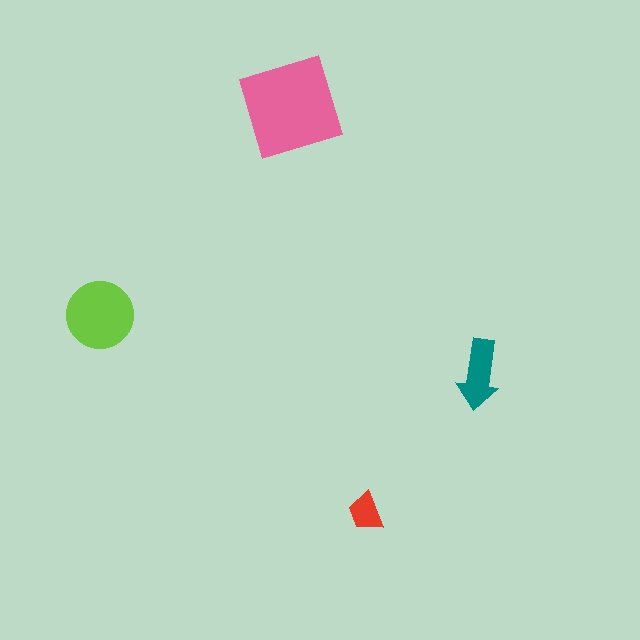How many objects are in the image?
There are 4 objects in the image.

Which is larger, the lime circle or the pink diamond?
The pink diamond.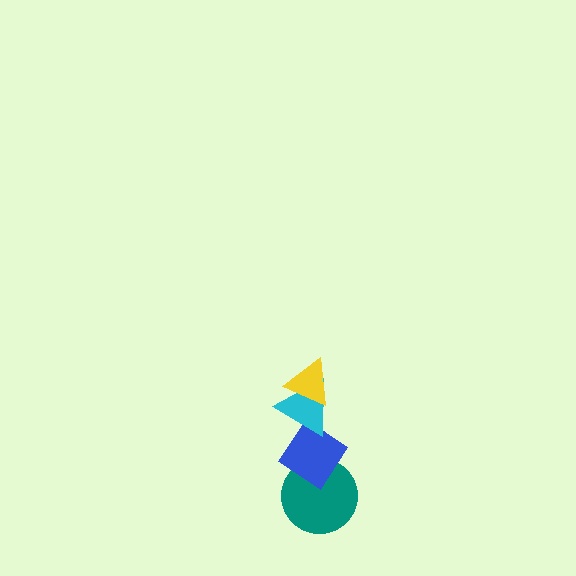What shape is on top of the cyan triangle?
The yellow triangle is on top of the cyan triangle.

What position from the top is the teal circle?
The teal circle is 4th from the top.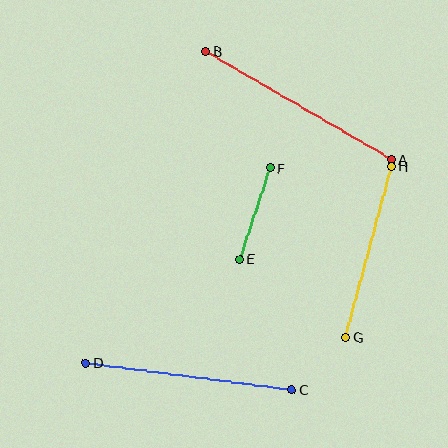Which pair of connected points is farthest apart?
Points A and B are farthest apart.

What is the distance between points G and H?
The distance is approximately 177 pixels.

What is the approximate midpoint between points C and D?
The midpoint is at approximately (189, 376) pixels.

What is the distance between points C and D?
The distance is approximately 208 pixels.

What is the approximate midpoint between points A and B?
The midpoint is at approximately (299, 105) pixels.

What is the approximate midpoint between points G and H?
The midpoint is at approximately (368, 252) pixels.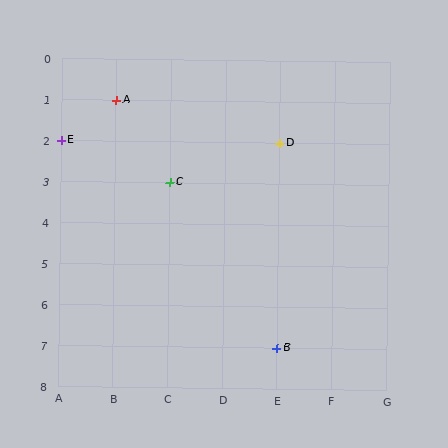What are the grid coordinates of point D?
Point D is at grid coordinates (E, 2).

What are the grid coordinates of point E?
Point E is at grid coordinates (A, 2).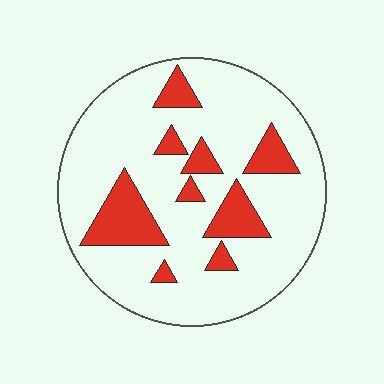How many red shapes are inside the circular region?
9.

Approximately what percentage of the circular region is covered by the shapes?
Approximately 20%.